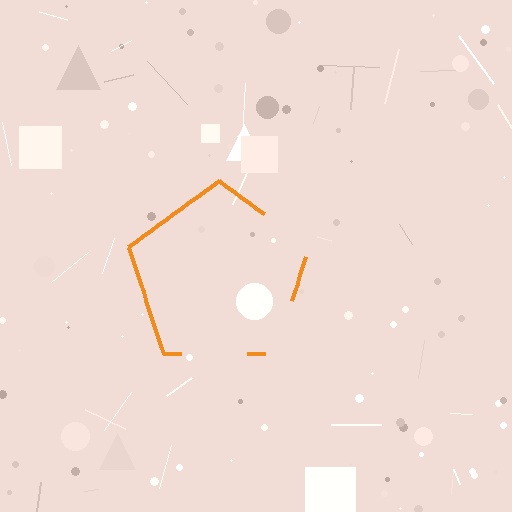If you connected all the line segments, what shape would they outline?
They would outline a pentagon.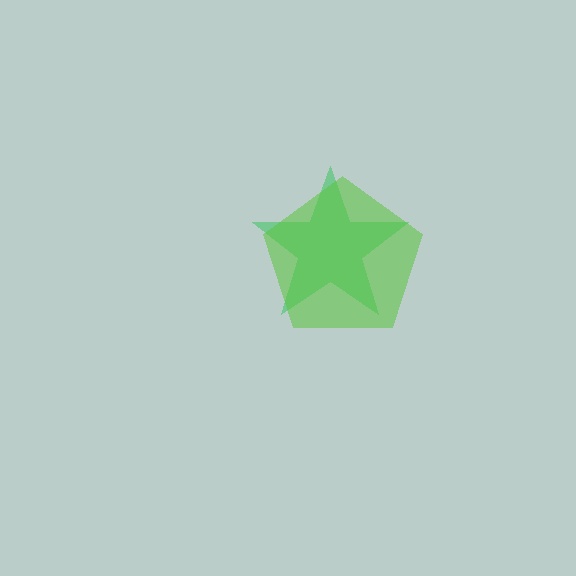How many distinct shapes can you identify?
There are 2 distinct shapes: a green star, a lime pentagon.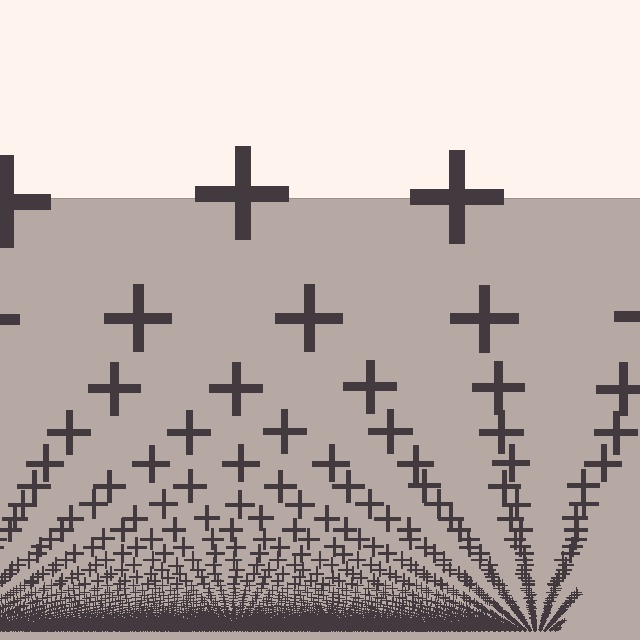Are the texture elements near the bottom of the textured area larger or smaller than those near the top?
Smaller. The gradient is inverted — elements near the bottom are smaller and denser.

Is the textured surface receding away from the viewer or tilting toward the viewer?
The surface appears to tilt toward the viewer. Texture elements get larger and sparser toward the top.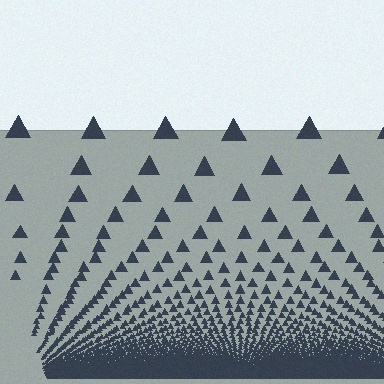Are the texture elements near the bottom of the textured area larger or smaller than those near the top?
Smaller. The gradient is inverted — elements near the bottom are smaller and denser.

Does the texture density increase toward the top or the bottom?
Density increases toward the bottom.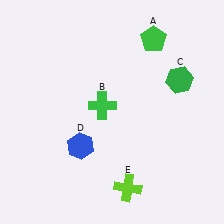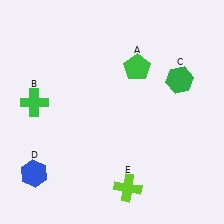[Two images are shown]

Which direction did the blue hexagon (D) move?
The blue hexagon (D) moved left.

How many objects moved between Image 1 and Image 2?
3 objects moved between the two images.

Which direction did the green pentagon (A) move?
The green pentagon (A) moved down.